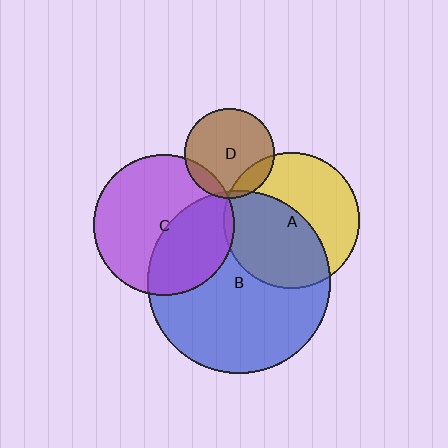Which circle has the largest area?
Circle B (blue).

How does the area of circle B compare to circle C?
Approximately 1.7 times.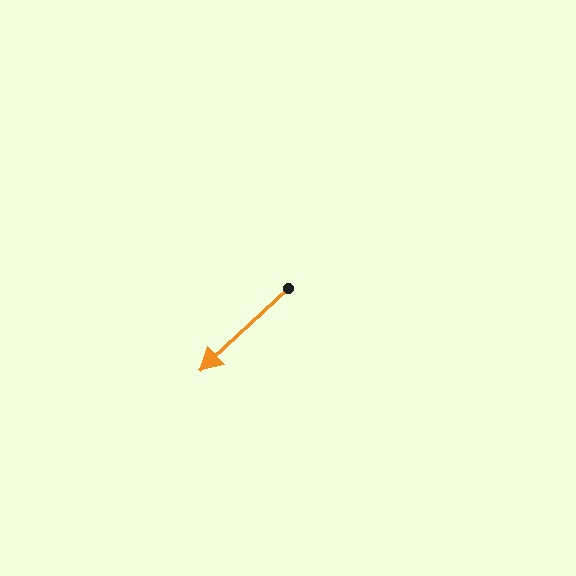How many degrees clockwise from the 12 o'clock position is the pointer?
Approximately 227 degrees.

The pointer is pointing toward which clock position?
Roughly 8 o'clock.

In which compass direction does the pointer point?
Southwest.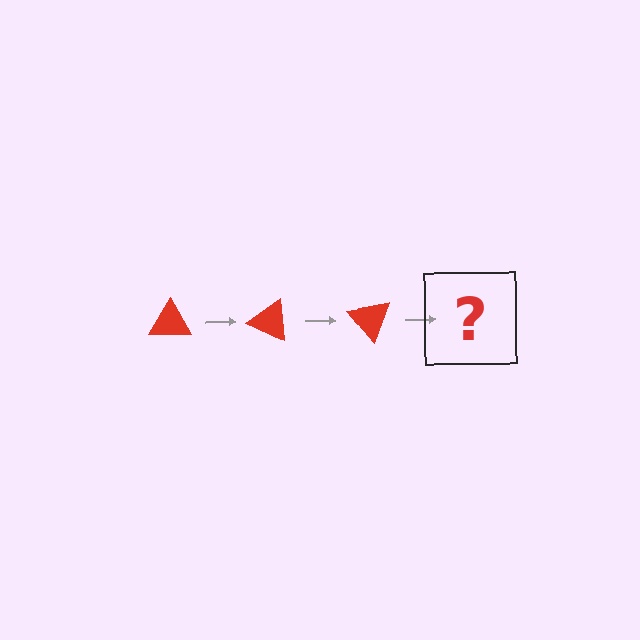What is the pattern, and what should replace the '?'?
The pattern is that the triangle rotates 25 degrees each step. The '?' should be a red triangle rotated 75 degrees.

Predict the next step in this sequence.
The next step is a red triangle rotated 75 degrees.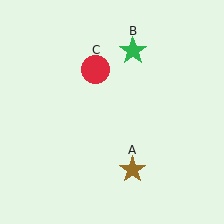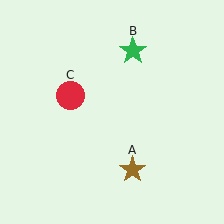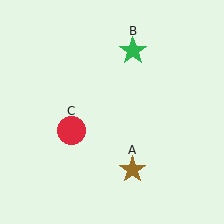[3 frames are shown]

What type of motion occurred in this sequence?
The red circle (object C) rotated counterclockwise around the center of the scene.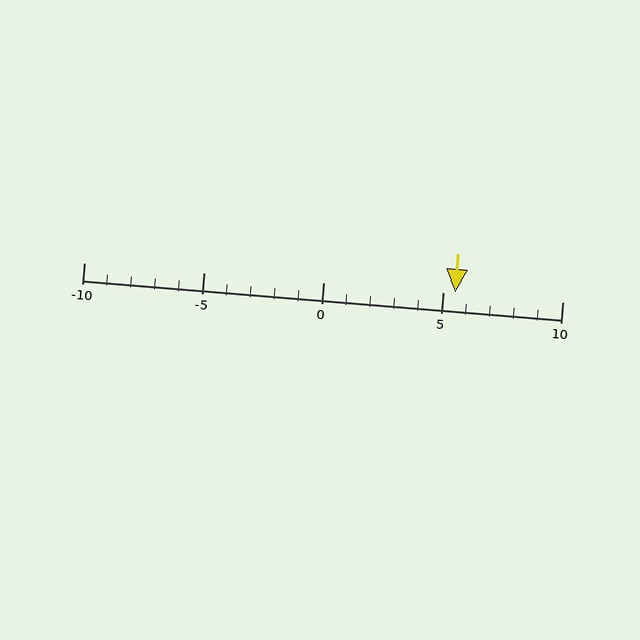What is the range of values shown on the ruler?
The ruler shows values from -10 to 10.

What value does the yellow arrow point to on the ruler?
The yellow arrow points to approximately 6.